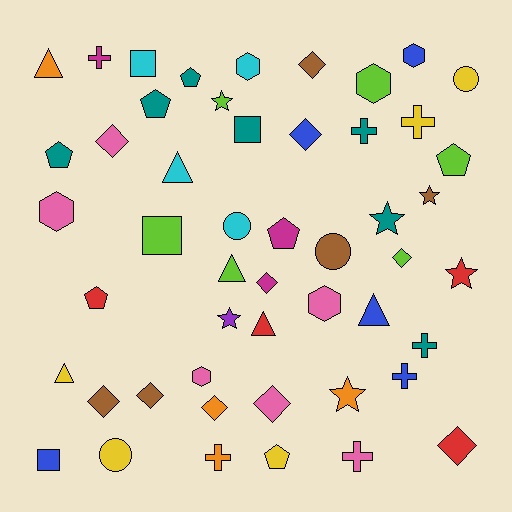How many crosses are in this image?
There are 7 crosses.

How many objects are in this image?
There are 50 objects.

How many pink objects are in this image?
There are 6 pink objects.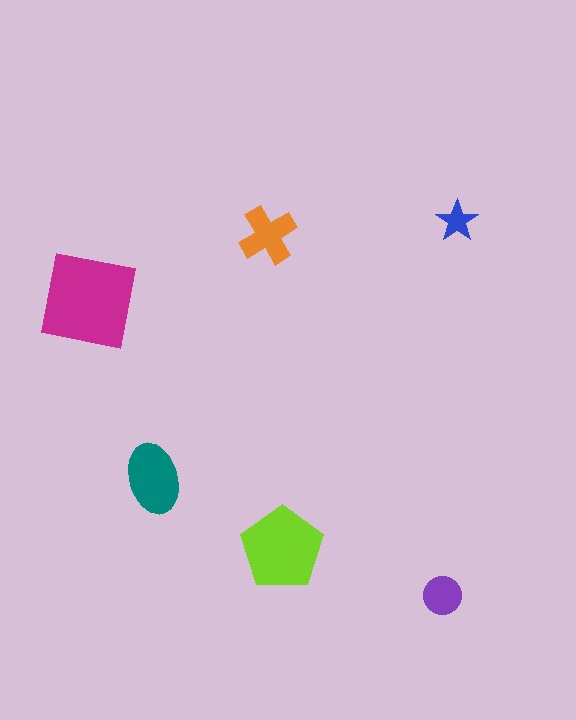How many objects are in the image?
There are 6 objects in the image.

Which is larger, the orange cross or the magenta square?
The magenta square.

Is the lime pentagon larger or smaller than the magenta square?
Smaller.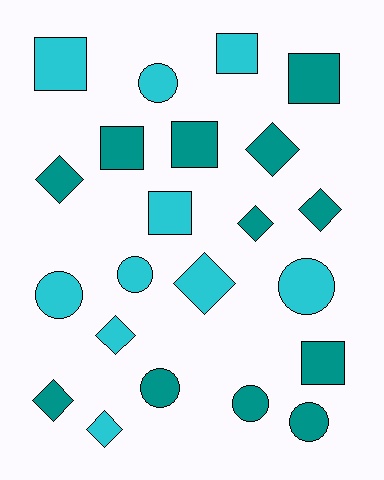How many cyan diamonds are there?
There are 3 cyan diamonds.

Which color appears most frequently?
Teal, with 12 objects.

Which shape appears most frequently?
Diamond, with 8 objects.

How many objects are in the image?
There are 22 objects.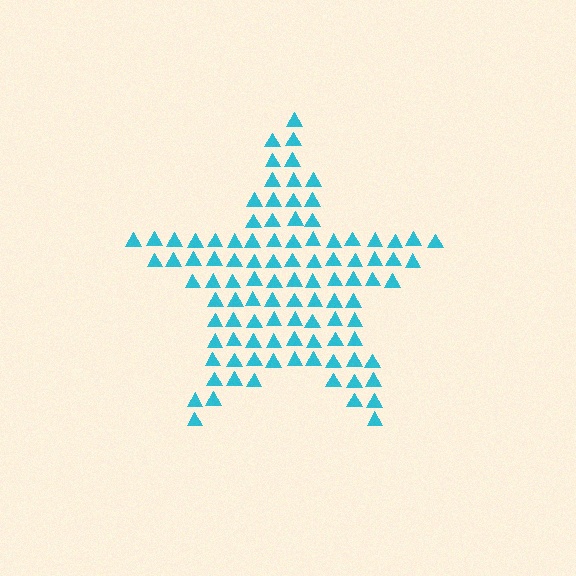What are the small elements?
The small elements are triangles.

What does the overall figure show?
The overall figure shows a star.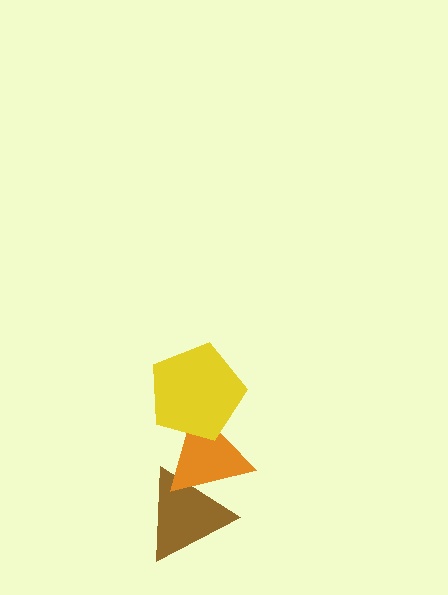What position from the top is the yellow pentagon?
The yellow pentagon is 1st from the top.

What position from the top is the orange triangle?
The orange triangle is 2nd from the top.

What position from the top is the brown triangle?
The brown triangle is 3rd from the top.